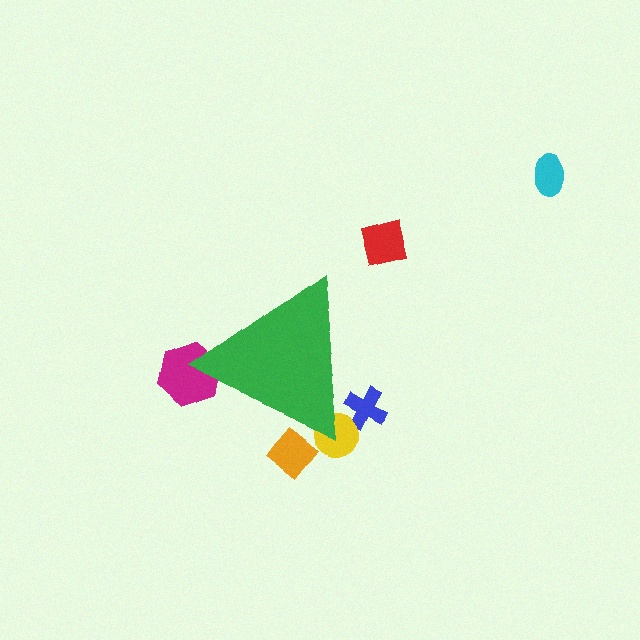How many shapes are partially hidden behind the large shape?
4 shapes are partially hidden.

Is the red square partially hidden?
No, the red square is fully visible.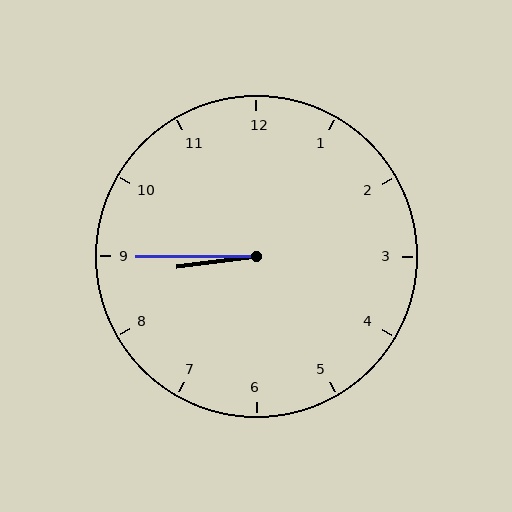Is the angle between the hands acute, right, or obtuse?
It is acute.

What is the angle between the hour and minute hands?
Approximately 8 degrees.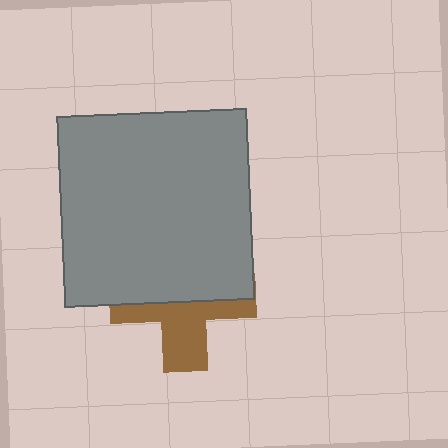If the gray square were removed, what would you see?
You would see the complete brown cross.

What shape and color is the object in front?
The object in front is a gray square.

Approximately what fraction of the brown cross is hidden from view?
Roughly 56% of the brown cross is hidden behind the gray square.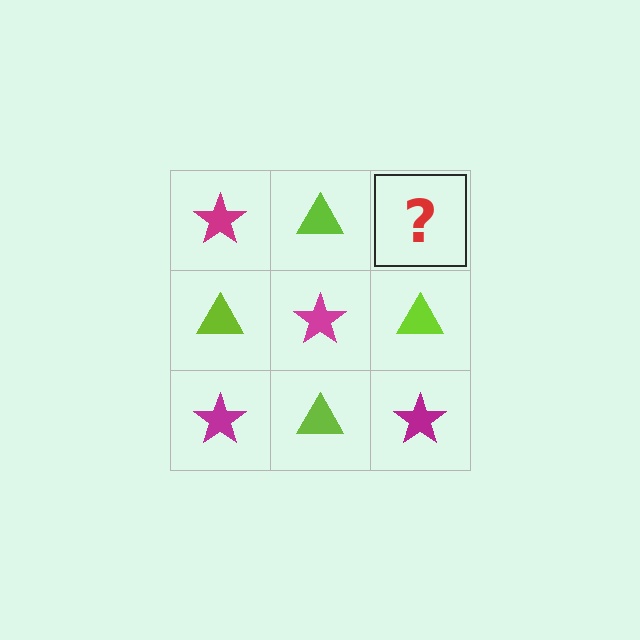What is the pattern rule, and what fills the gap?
The rule is that it alternates magenta star and lime triangle in a checkerboard pattern. The gap should be filled with a magenta star.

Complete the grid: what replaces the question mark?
The question mark should be replaced with a magenta star.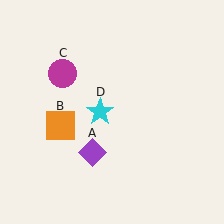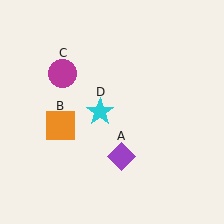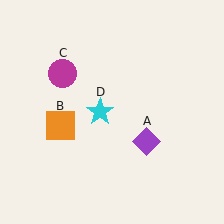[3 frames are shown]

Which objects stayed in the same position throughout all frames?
Orange square (object B) and magenta circle (object C) and cyan star (object D) remained stationary.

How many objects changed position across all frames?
1 object changed position: purple diamond (object A).